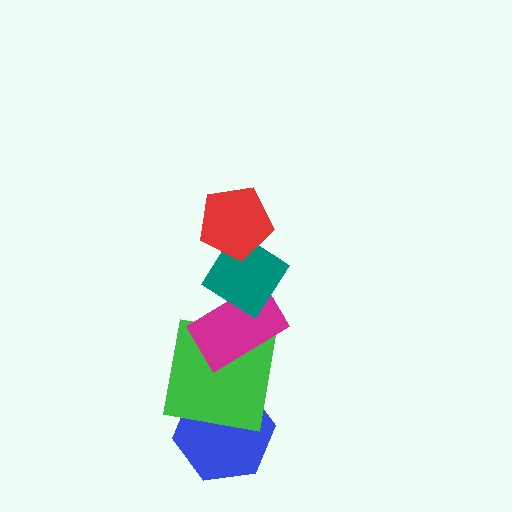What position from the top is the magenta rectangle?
The magenta rectangle is 3rd from the top.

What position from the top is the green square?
The green square is 4th from the top.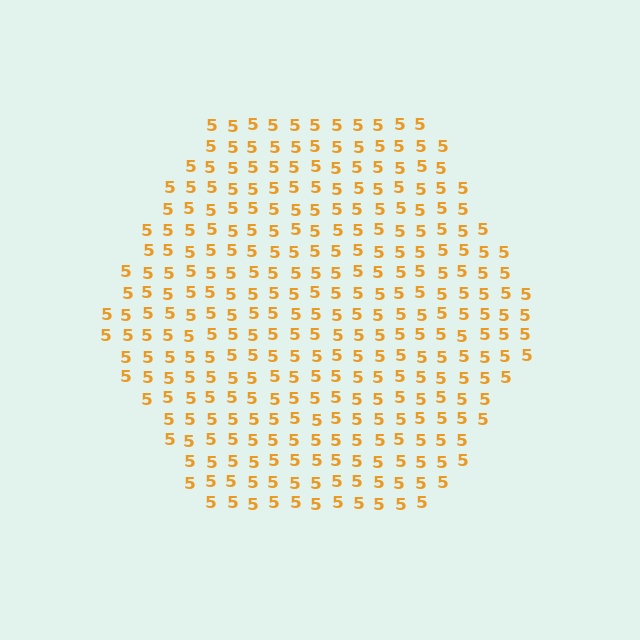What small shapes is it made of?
It is made of small digit 5's.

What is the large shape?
The large shape is a hexagon.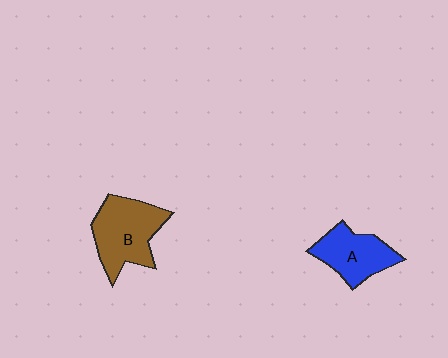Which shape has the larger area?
Shape B (brown).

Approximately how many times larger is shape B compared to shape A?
Approximately 1.3 times.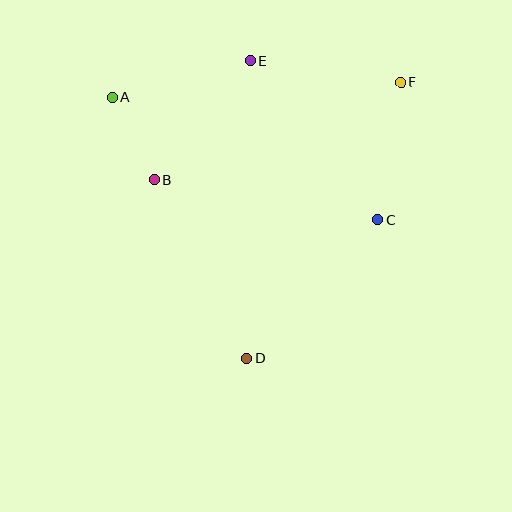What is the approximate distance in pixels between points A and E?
The distance between A and E is approximately 144 pixels.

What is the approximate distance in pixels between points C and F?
The distance between C and F is approximately 140 pixels.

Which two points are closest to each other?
Points A and B are closest to each other.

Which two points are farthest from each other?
Points D and F are farthest from each other.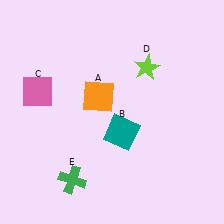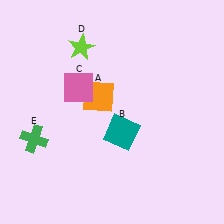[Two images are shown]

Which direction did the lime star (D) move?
The lime star (D) moved left.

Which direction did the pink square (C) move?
The pink square (C) moved right.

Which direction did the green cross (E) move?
The green cross (E) moved up.